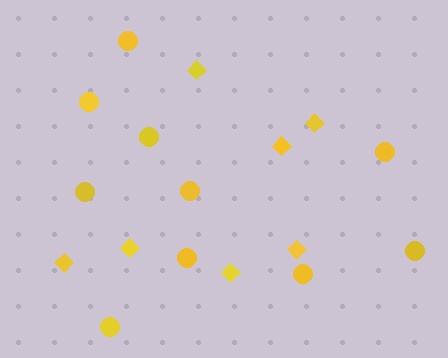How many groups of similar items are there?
There are 2 groups: one group of circles (10) and one group of diamonds (7).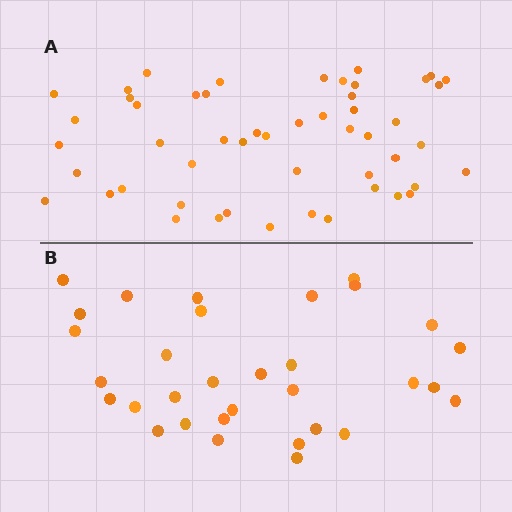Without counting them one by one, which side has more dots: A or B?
Region A (the top region) has more dots.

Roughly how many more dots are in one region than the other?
Region A has approximately 20 more dots than region B.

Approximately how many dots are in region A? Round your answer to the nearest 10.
About 50 dots. (The exact count is 51, which rounds to 50.)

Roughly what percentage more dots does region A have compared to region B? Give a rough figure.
About 60% more.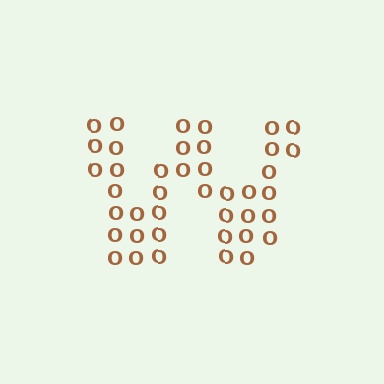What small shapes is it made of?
It is made of small letter O's.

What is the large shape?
The large shape is the letter W.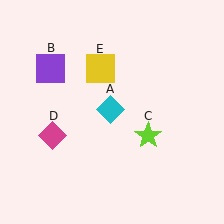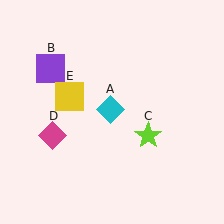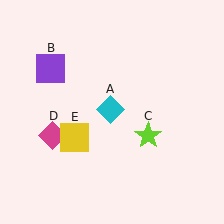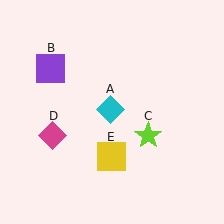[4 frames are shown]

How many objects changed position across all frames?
1 object changed position: yellow square (object E).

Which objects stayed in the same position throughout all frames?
Cyan diamond (object A) and purple square (object B) and lime star (object C) and magenta diamond (object D) remained stationary.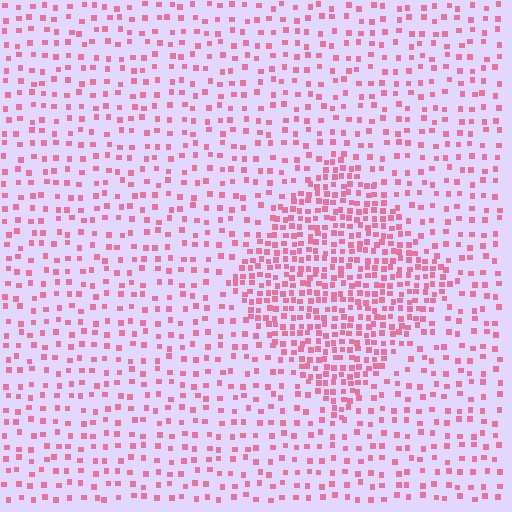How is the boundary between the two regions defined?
The boundary is defined by a change in element density (approximately 2.3x ratio). All elements are the same color, size, and shape.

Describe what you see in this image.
The image contains small pink elements arranged at two different densities. A diamond-shaped region is visible where the elements are more densely packed than the surrounding area.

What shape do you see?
I see a diamond.